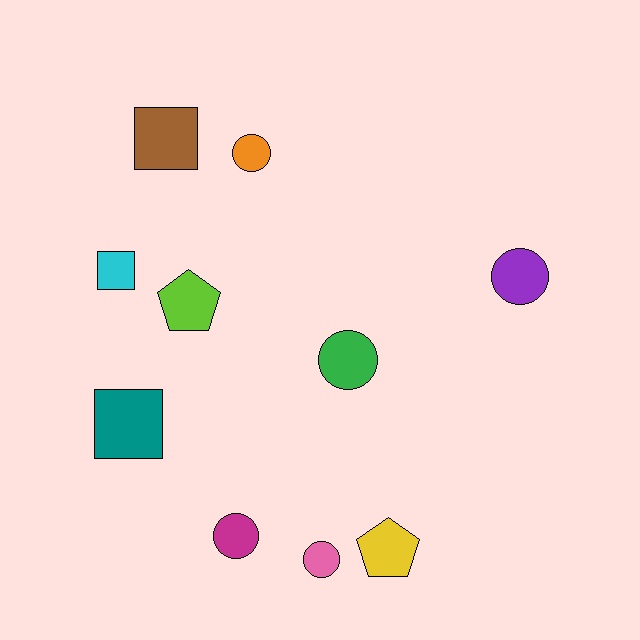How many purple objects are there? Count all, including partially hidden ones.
There is 1 purple object.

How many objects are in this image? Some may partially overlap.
There are 10 objects.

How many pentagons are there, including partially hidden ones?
There are 2 pentagons.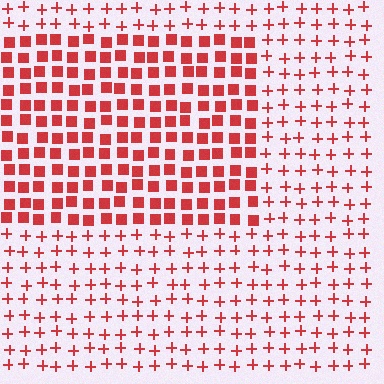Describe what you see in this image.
The image is filled with small red elements arranged in a uniform grid. A rectangle-shaped region contains squares, while the surrounding area contains plus signs. The boundary is defined purely by the change in element shape.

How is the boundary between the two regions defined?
The boundary is defined by a change in element shape: squares inside vs. plus signs outside. All elements share the same color and spacing.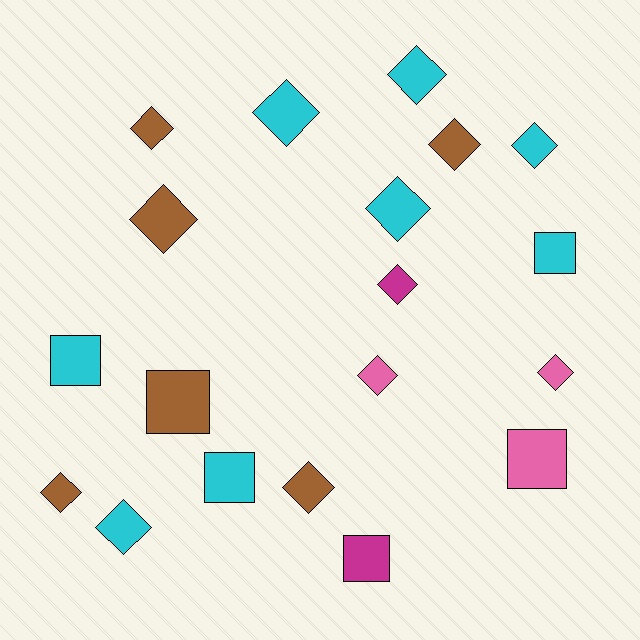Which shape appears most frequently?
Diamond, with 13 objects.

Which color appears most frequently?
Cyan, with 8 objects.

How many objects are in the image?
There are 19 objects.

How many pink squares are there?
There is 1 pink square.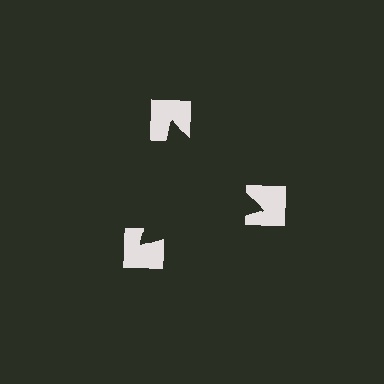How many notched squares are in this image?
There are 3 — one at each vertex of the illusory triangle.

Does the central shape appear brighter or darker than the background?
It typically appears slightly darker than the background, even though no actual brightness change is drawn.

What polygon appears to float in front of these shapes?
An illusory triangle — its edges are inferred from the aligned wedge cuts in the notched squares, not physically drawn.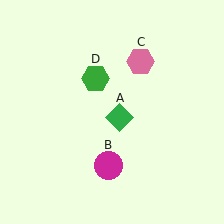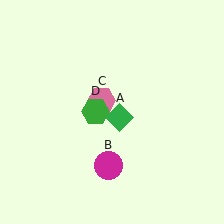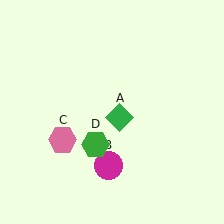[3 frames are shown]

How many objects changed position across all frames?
2 objects changed position: pink hexagon (object C), green hexagon (object D).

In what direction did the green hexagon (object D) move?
The green hexagon (object D) moved down.